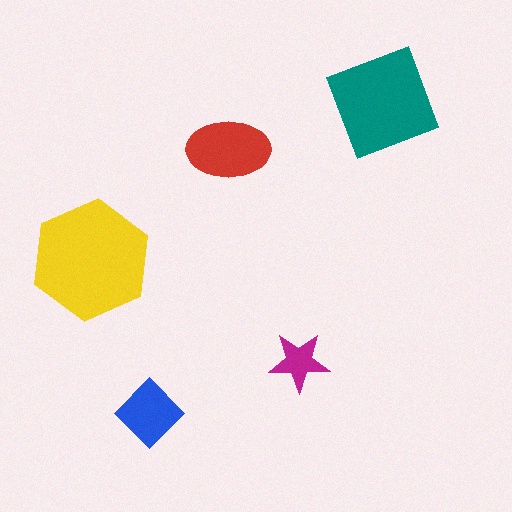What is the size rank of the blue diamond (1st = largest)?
4th.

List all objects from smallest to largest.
The magenta star, the blue diamond, the red ellipse, the teal square, the yellow hexagon.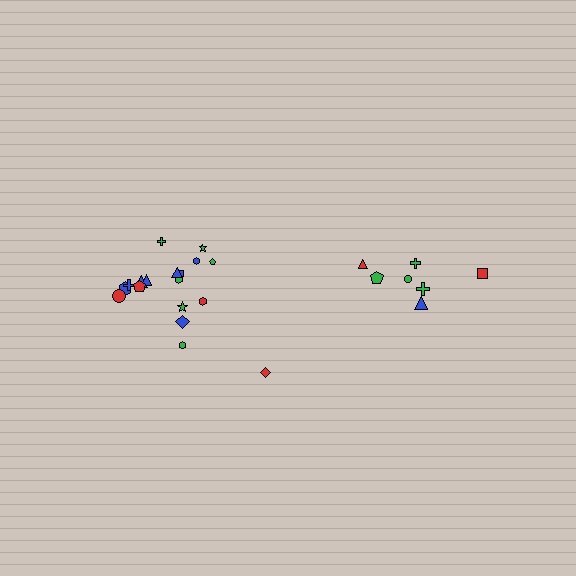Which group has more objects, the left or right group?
The left group.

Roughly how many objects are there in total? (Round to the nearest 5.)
Roughly 25 objects in total.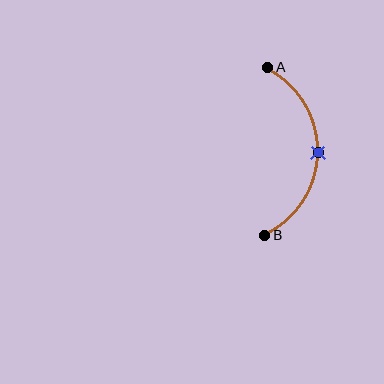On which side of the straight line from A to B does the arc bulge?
The arc bulges to the right of the straight line connecting A and B.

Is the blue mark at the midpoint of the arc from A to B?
Yes. The blue mark lies on the arc at equal arc-length from both A and B — it is the arc midpoint.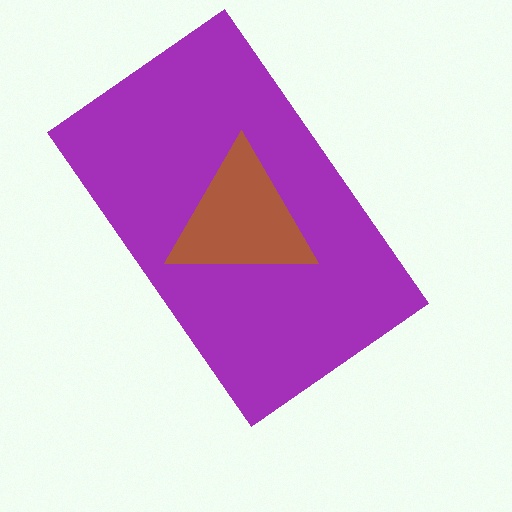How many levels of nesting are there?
2.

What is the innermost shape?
The brown triangle.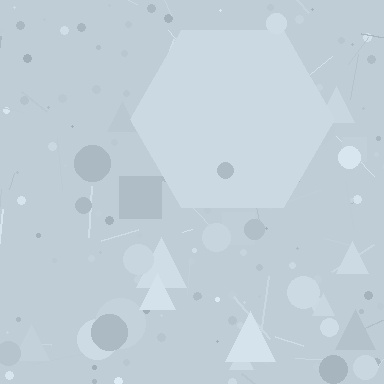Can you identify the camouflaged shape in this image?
The camouflaged shape is a hexagon.